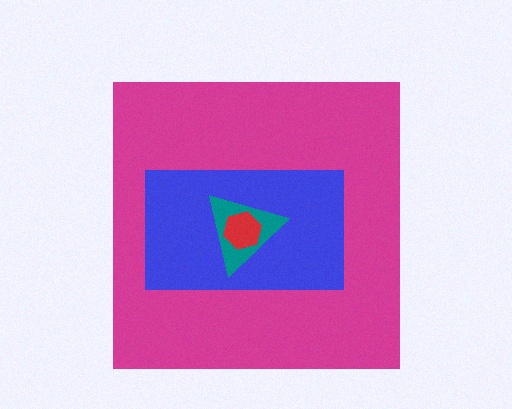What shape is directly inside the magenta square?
The blue rectangle.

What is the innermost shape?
The red hexagon.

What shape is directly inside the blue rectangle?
The teal triangle.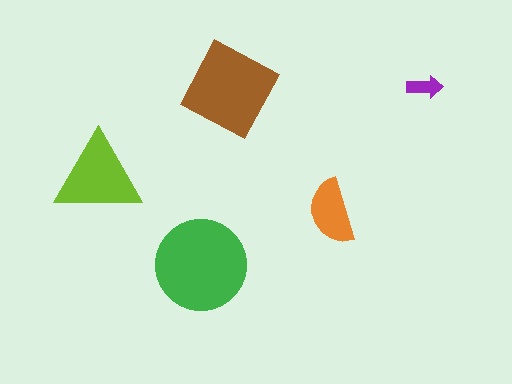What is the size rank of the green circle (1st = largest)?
1st.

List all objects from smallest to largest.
The purple arrow, the orange semicircle, the lime triangle, the brown diamond, the green circle.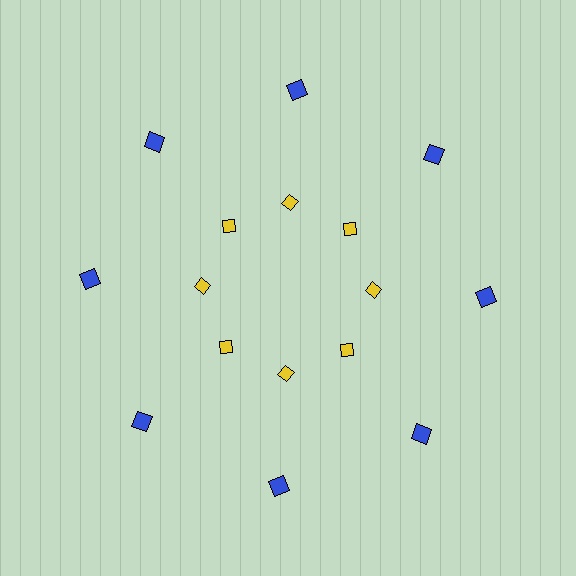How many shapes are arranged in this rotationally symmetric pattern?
There are 16 shapes, arranged in 8 groups of 2.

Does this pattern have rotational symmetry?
Yes, this pattern has 8-fold rotational symmetry. It looks the same after rotating 45 degrees around the center.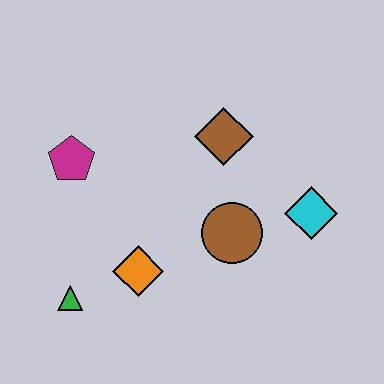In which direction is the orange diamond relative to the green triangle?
The orange diamond is to the right of the green triangle.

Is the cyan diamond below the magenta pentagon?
Yes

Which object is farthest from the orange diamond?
The cyan diamond is farthest from the orange diamond.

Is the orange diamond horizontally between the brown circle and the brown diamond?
No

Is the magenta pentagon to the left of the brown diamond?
Yes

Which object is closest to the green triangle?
The orange diamond is closest to the green triangle.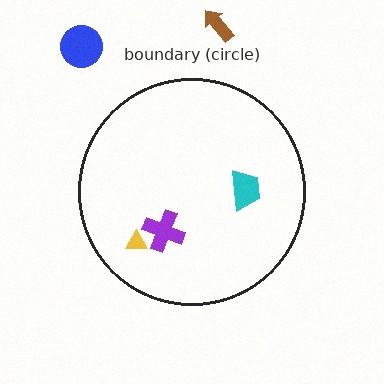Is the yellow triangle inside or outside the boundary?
Inside.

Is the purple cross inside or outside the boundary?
Inside.